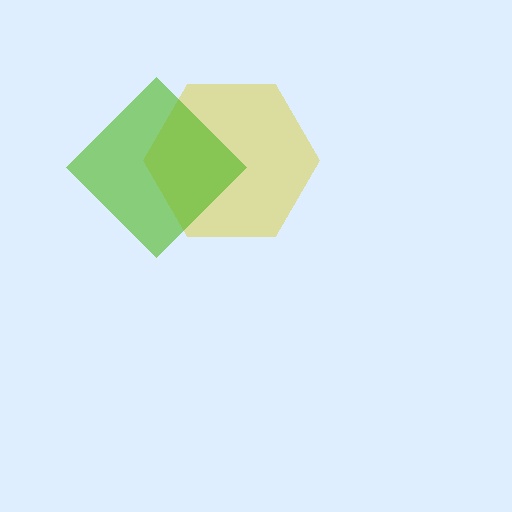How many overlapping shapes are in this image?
There are 2 overlapping shapes in the image.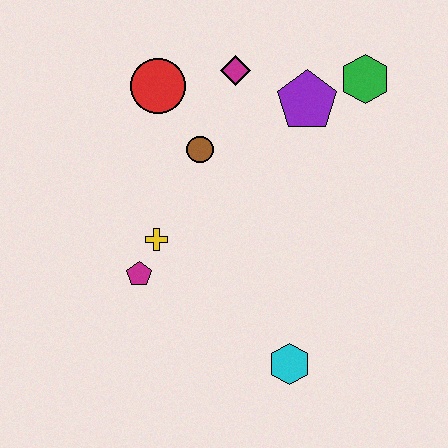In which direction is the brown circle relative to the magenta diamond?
The brown circle is below the magenta diamond.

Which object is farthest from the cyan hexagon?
The red circle is farthest from the cyan hexagon.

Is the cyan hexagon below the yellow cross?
Yes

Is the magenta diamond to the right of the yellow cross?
Yes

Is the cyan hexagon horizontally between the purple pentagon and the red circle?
Yes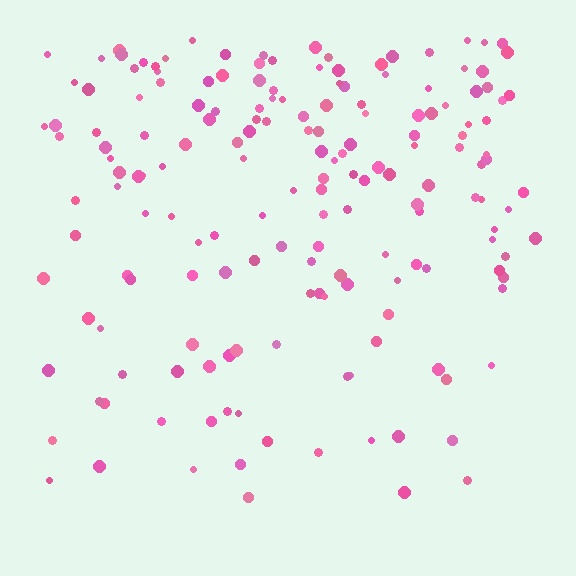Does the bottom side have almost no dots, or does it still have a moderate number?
Still a moderate number, just noticeably fewer than the top.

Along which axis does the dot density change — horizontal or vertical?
Vertical.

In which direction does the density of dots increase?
From bottom to top, with the top side densest.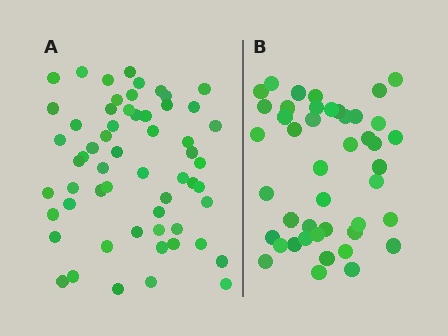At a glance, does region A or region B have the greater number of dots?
Region A (the left region) has more dots.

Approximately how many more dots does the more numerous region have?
Region A has approximately 15 more dots than region B.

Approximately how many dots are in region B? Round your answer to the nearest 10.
About 40 dots. (The exact count is 44, which rounds to 40.)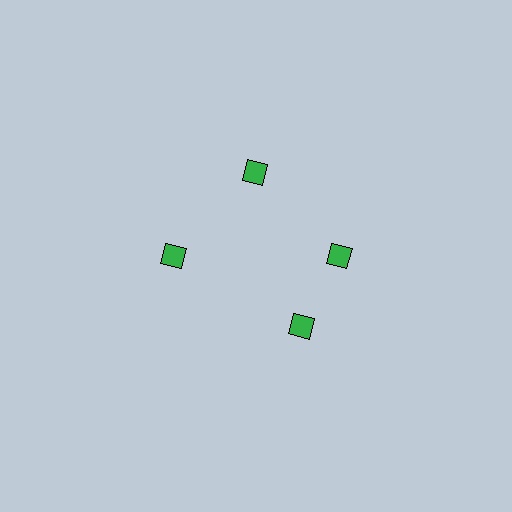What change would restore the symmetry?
The symmetry would be restored by rotating it back into even spacing with its neighbors so that all 4 diamonds sit at equal angles and equal distance from the center.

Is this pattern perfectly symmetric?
No. The 4 green diamonds are arranged in a ring, but one element near the 6 o'clock position is rotated out of alignment along the ring, breaking the 4-fold rotational symmetry.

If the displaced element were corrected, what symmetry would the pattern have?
It would have 4-fold rotational symmetry — the pattern would map onto itself every 90 degrees.